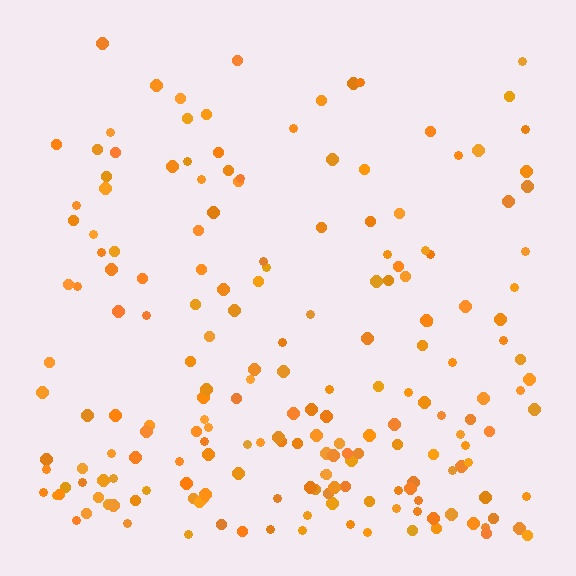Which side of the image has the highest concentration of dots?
The bottom.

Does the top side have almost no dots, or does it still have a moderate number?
Still a moderate number, just noticeably fewer than the bottom.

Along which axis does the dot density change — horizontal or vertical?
Vertical.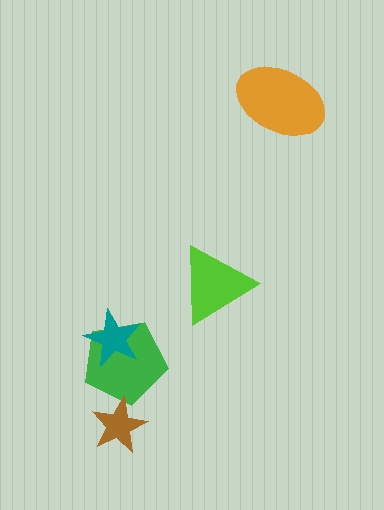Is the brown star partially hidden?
No, no other shape covers it.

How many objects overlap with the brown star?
1 object overlaps with the brown star.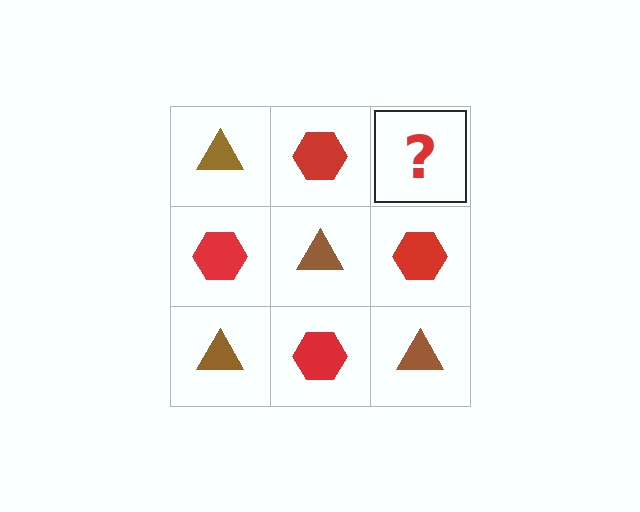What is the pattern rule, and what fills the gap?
The rule is that it alternates brown triangle and red hexagon in a checkerboard pattern. The gap should be filled with a brown triangle.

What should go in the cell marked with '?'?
The missing cell should contain a brown triangle.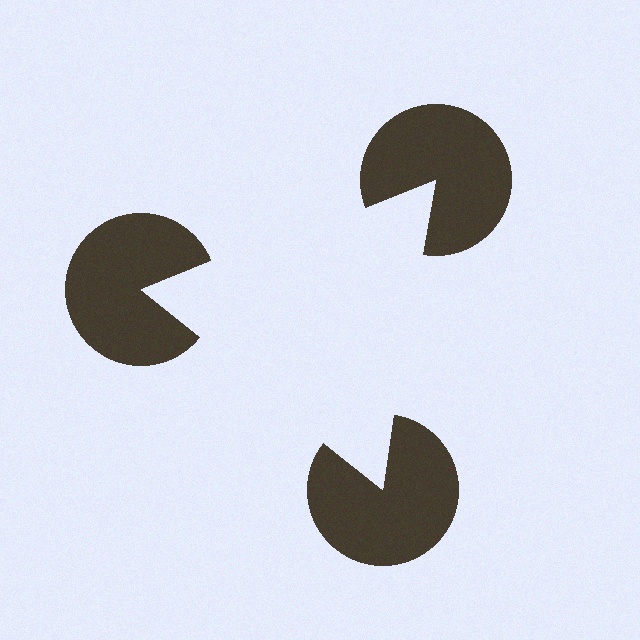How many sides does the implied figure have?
3 sides.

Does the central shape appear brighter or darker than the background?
It typically appears slightly brighter than the background, even though no actual brightness change is drawn.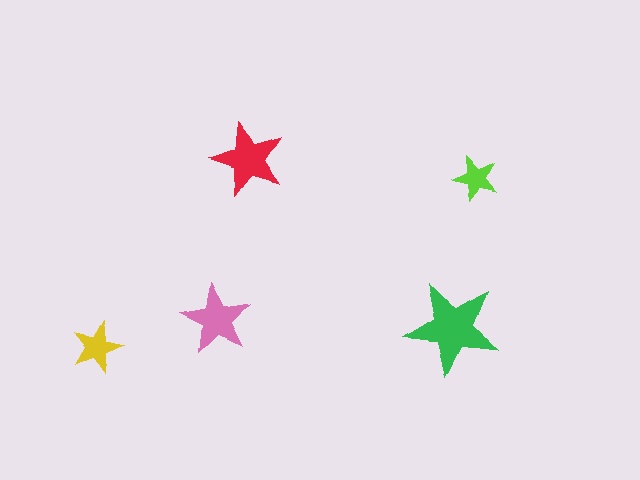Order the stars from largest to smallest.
the green one, the red one, the pink one, the yellow one, the lime one.